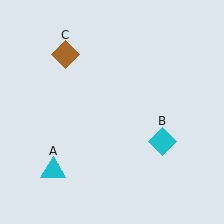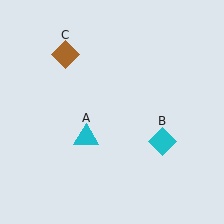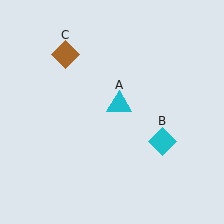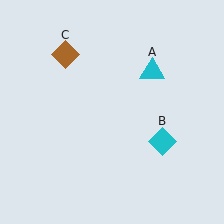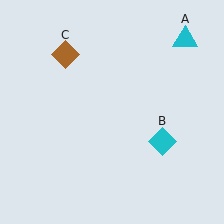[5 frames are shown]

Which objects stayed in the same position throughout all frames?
Cyan diamond (object B) and brown diamond (object C) remained stationary.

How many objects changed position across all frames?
1 object changed position: cyan triangle (object A).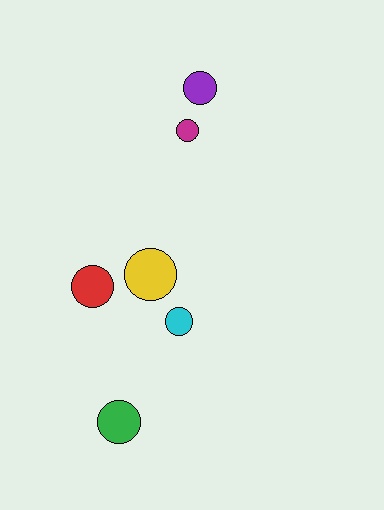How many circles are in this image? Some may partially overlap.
There are 6 circles.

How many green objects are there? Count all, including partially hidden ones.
There is 1 green object.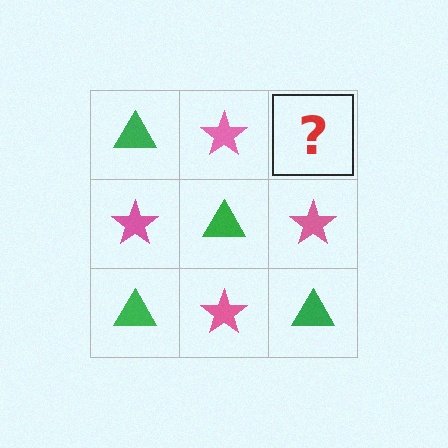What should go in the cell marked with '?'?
The missing cell should contain a green triangle.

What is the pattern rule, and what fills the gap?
The rule is that it alternates green triangle and pink star in a checkerboard pattern. The gap should be filled with a green triangle.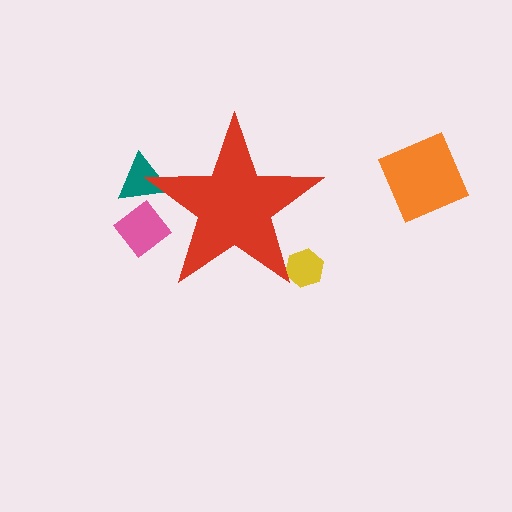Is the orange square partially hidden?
No, the orange square is fully visible.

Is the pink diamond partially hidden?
Yes, the pink diamond is partially hidden behind the red star.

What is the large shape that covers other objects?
A red star.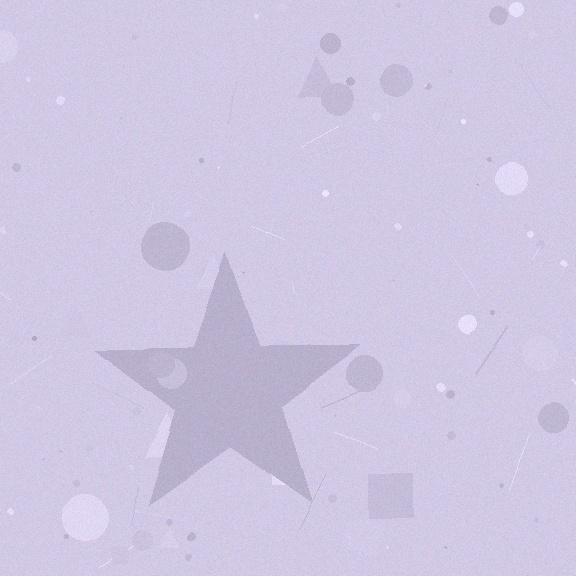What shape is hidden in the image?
A star is hidden in the image.